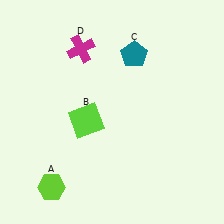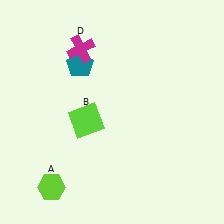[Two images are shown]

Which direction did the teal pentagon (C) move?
The teal pentagon (C) moved left.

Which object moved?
The teal pentagon (C) moved left.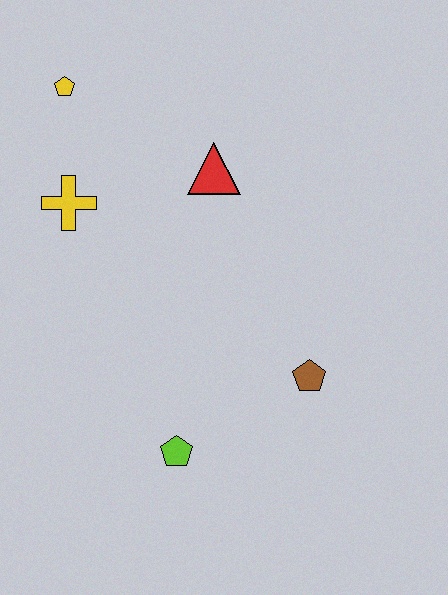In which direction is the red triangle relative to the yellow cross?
The red triangle is to the right of the yellow cross.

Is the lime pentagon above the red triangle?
No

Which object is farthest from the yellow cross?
The brown pentagon is farthest from the yellow cross.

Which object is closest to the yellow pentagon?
The yellow cross is closest to the yellow pentagon.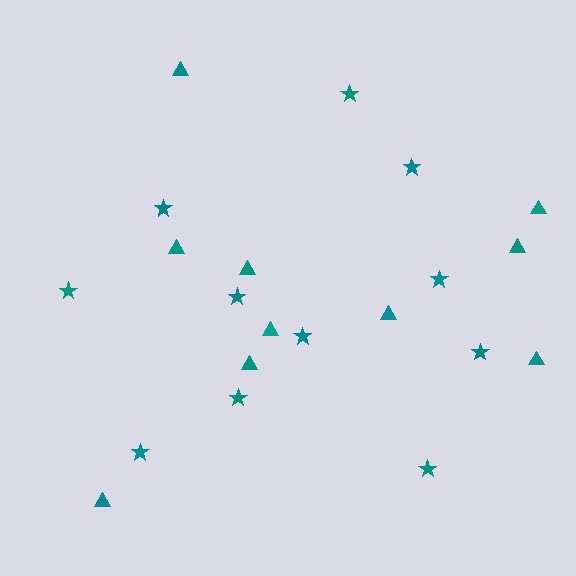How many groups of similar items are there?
There are 2 groups: one group of triangles (10) and one group of stars (11).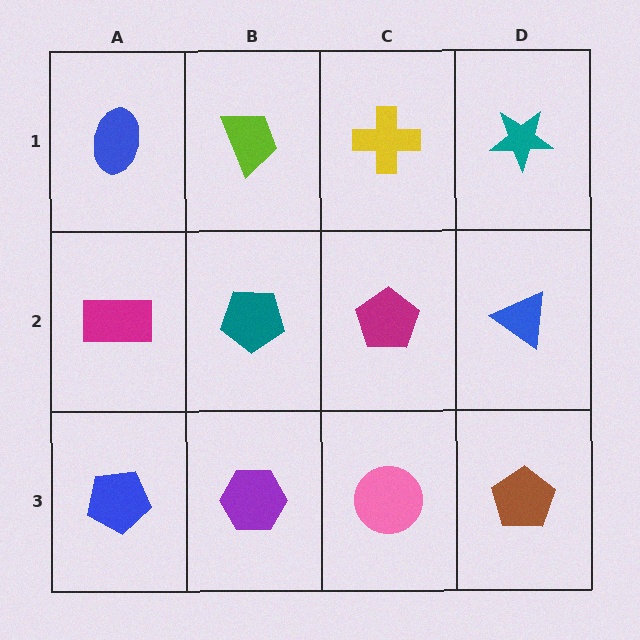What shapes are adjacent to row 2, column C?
A yellow cross (row 1, column C), a pink circle (row 3, column C), a teal pentagon (row 2, column B), a blue triangle (row 2, column D).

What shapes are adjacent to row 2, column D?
A teal star (row 1, column D), a brown pentagon (row 3, column D), a magenta pentagon (row 2, column C).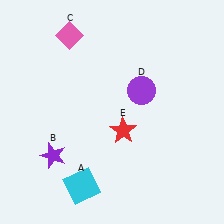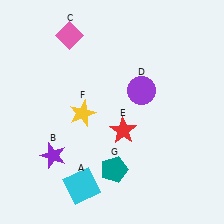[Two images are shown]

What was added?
A yellow star (F), a teal pentagon (G) were added in Image 2.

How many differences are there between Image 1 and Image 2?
There are 2 differences between the two images.